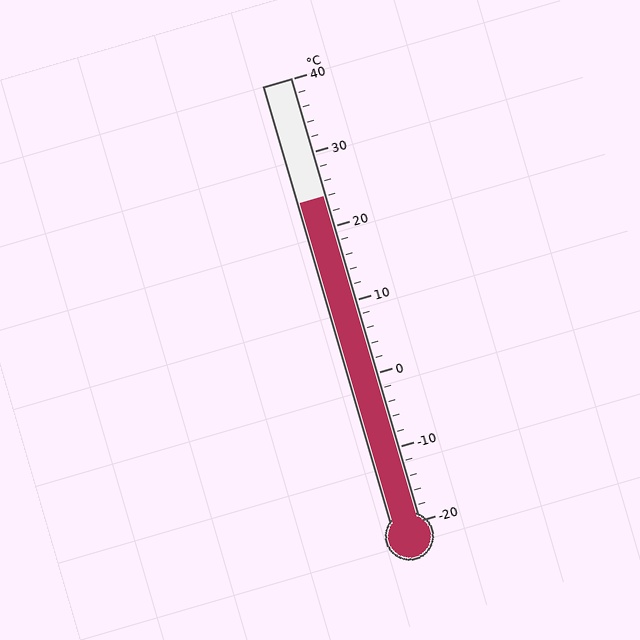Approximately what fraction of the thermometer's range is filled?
The thermometer is filled to approximately 75% of its range.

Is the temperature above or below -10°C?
The temperature is above -10°C.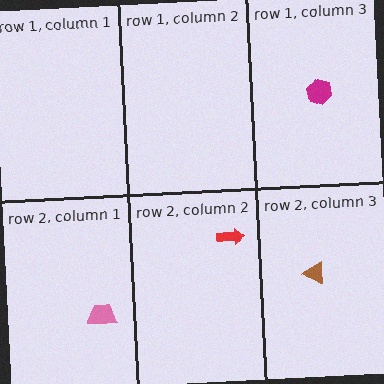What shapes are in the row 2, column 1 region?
The pink trapezoid.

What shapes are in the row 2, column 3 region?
The brown triangle.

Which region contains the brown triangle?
The row 2, column 3 region.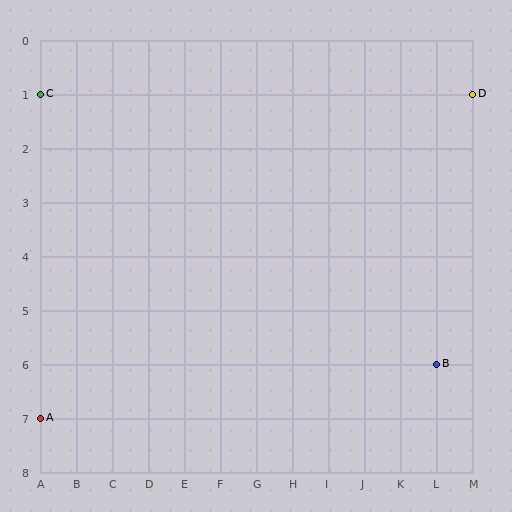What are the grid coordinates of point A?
Point A is at grid coordinates (A, 7).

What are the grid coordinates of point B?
Point B is at grid coordinates (L, 6).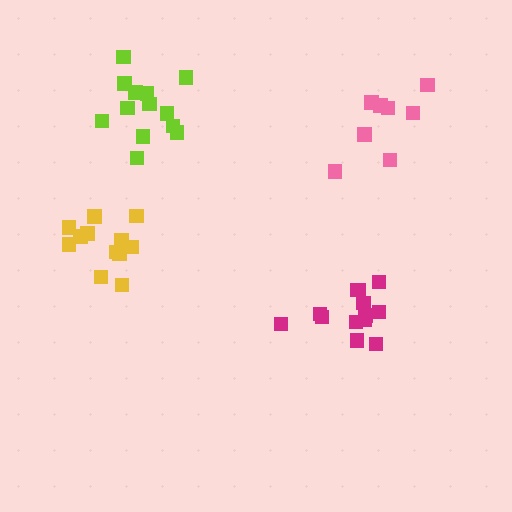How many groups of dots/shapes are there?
There are 4 groups.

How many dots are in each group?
Group 1: 8 dots, Group 2: 13 dots, Group 3: 13 dots, Group 4: 13 dots (47 total).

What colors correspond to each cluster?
The clusters are colored: pink, yellow, magenta, lime.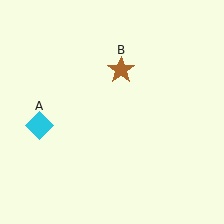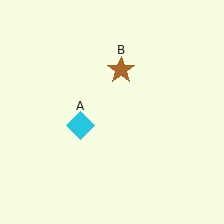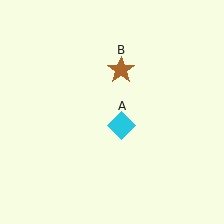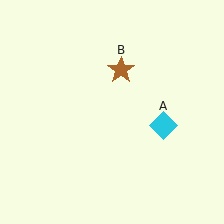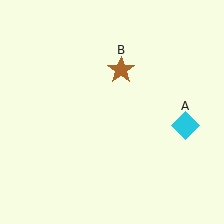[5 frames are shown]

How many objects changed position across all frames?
1 object changed position: cyan diamond (object A).